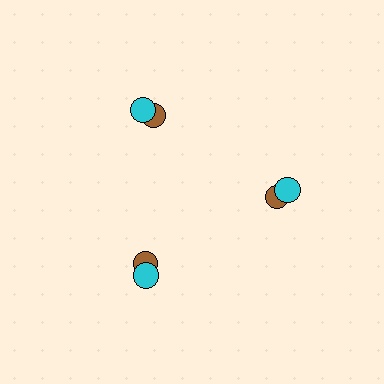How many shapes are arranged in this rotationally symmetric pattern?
There are 9 shapes, arranged in 3 groups of 3.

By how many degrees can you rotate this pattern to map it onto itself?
The pattern maps onto itself every 120 degrees of rotation.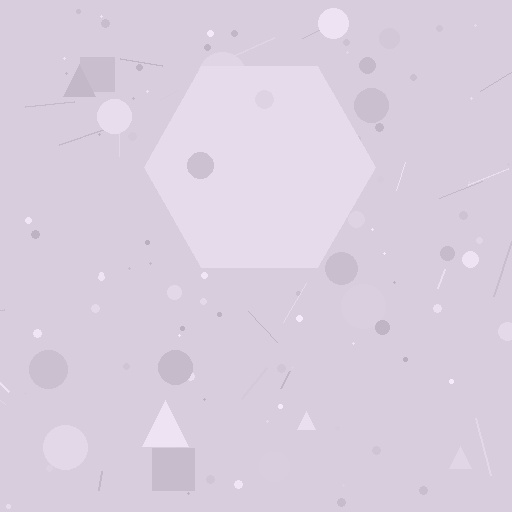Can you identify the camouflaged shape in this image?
The camouflaged shape is a hexagon.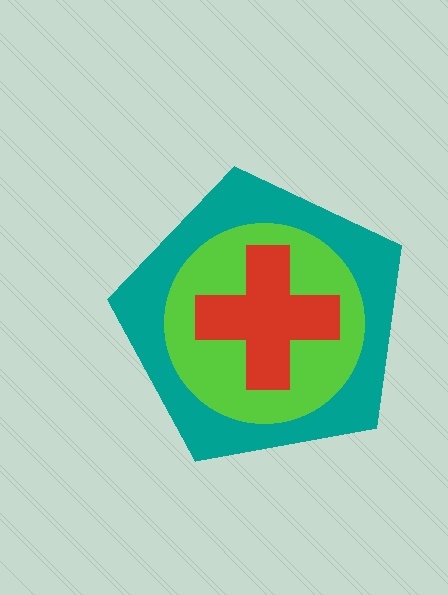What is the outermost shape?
The teal pentagon.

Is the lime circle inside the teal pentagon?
Yes.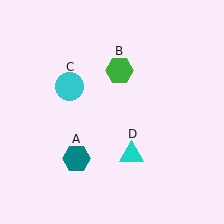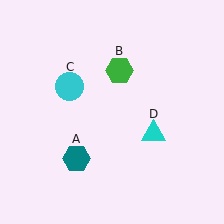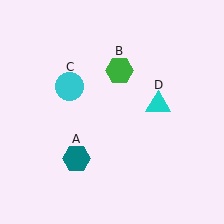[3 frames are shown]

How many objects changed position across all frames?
1 object changed position: cyan triangle (object D).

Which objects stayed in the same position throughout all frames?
Teal hexagon (object A) and green hexagon (object B) and cyan circle (object C) remained stationary.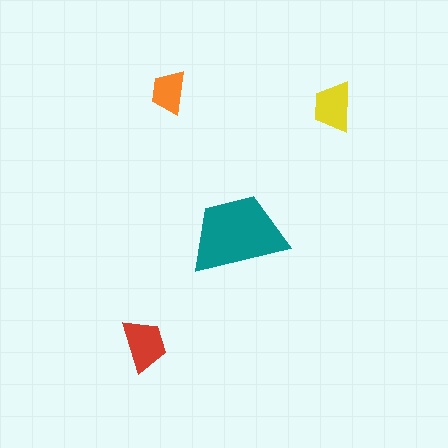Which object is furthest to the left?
The red trapezoid is leftmost.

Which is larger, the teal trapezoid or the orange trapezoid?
The teal one.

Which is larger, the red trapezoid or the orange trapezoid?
The red one.